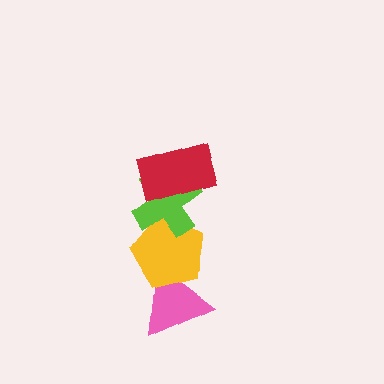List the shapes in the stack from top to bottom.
From top to bottom: the red rectangle, the lime cross, the yellow pentagon, the pink triangle.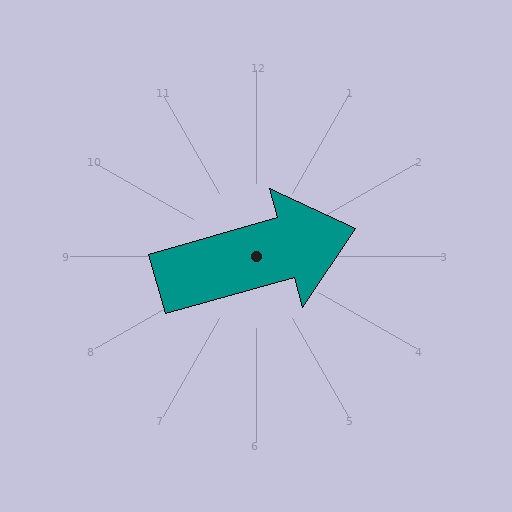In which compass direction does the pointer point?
East.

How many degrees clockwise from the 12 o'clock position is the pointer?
Approximately 74 degrees.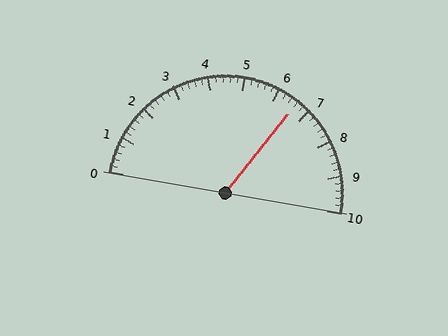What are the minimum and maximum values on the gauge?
The gauge ranges from 0 to 10.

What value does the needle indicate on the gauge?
The needle indicates approximately 6.6.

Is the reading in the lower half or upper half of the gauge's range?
The reading is in the upper half of the range (0 to 10).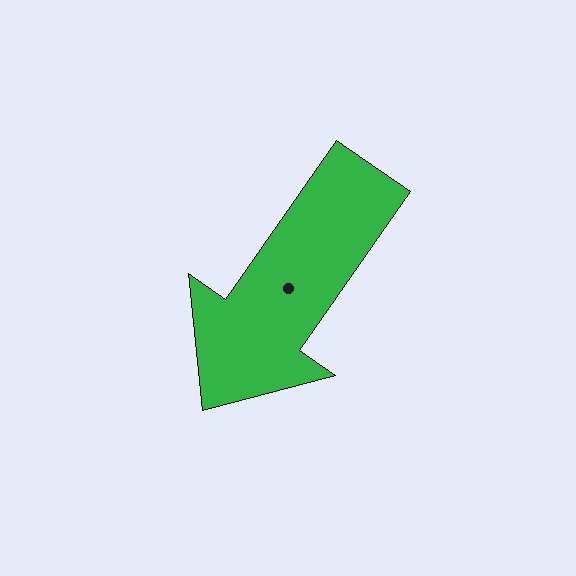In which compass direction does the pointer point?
Southwest.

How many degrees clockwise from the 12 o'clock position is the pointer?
Approximately 215 degrees.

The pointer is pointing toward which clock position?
Roughly 7 o'clock.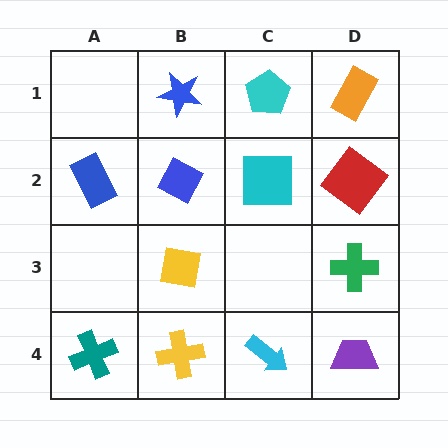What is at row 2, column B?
A blue diamond.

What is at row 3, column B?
A yellow square.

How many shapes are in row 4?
4 shapes.